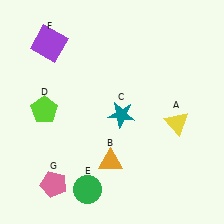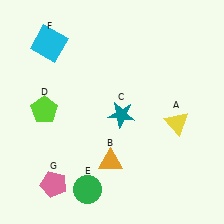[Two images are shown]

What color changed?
The square (F) changed from purple in Image 1 to cyan in Image 2.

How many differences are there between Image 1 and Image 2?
There is 1 difference between the two images.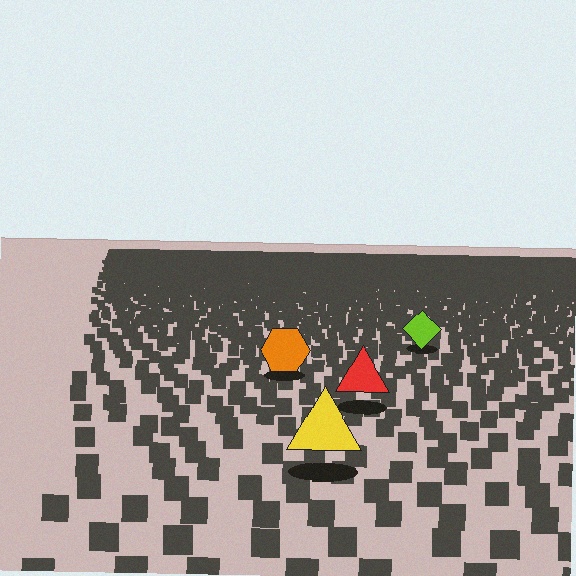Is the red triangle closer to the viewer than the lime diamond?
Yes. The red triangle is closer — you can tell from the texture gradient: the ground texture is coarser near it.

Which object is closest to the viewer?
The yellow triangle is closest. The texture marks near it are larger and more spread out.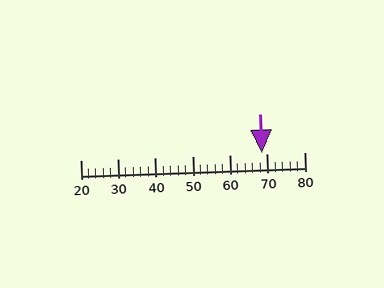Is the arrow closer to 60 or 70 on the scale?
The arrow is closer to 70.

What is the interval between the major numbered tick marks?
The major tick marks are spaced 10 units apart.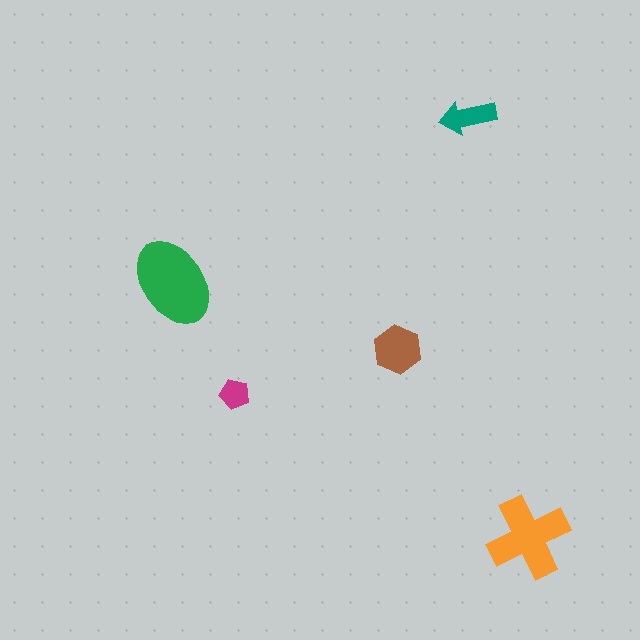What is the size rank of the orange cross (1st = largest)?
2nd.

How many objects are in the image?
There are 5 objects in the image.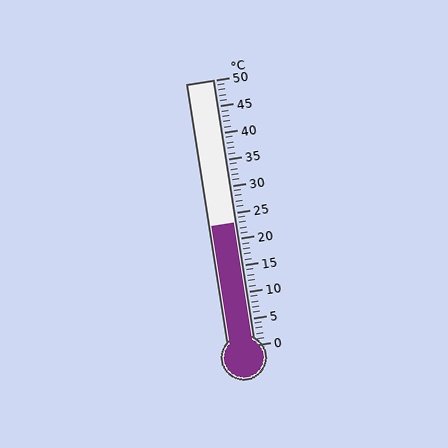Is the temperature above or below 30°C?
The temperature is below 30°C.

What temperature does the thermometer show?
The thermometer shows approximately 23°C.